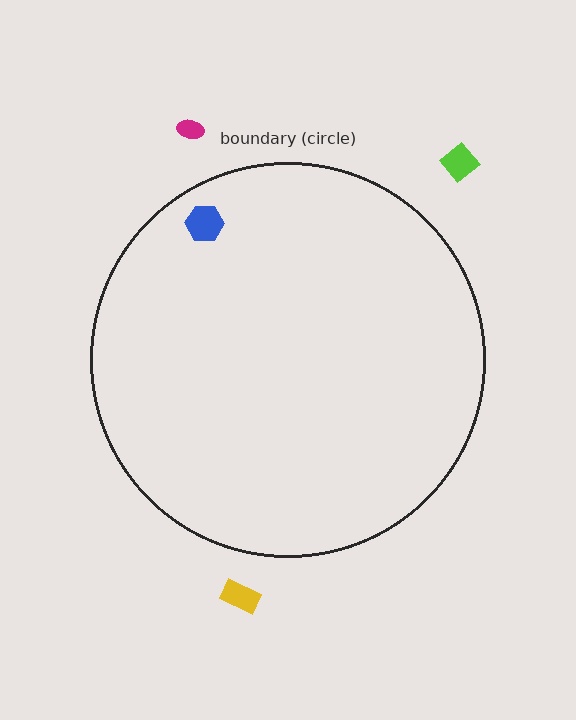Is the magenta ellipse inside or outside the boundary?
Outside.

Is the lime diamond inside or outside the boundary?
Outside.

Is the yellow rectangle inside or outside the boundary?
Outside.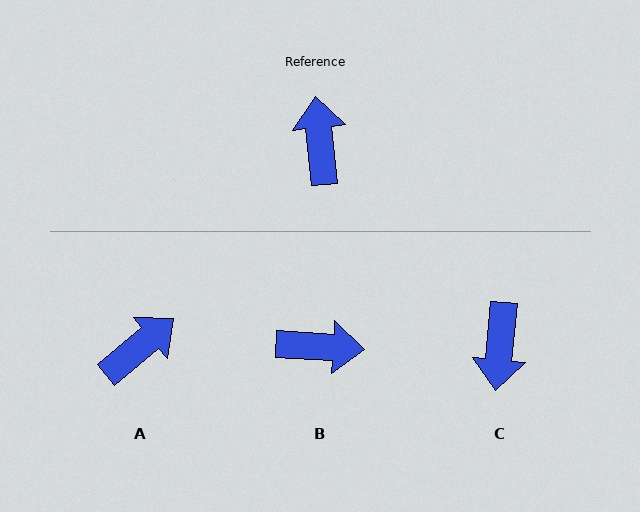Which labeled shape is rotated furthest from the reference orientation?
C, about 169 degrees away.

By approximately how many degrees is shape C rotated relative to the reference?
Approximately 169 degrees counter-clockwise.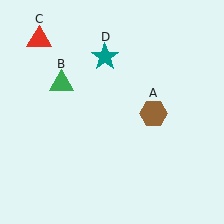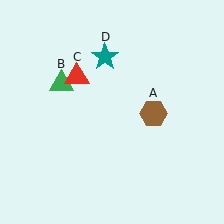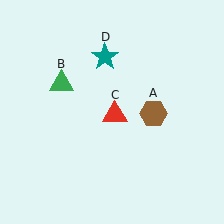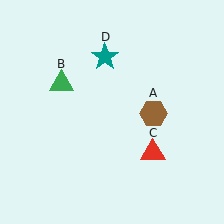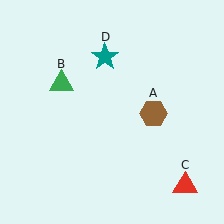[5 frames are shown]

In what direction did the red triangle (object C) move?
The red triangle (object C) moved down and to the right.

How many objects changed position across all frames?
1 object changed position: red triangle (object C).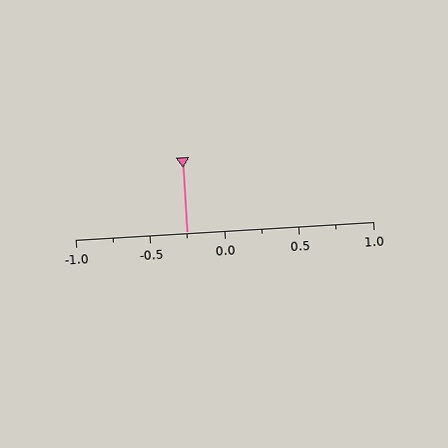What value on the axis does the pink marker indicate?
The marker indicates approximately -0.25.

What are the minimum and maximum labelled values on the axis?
The axis runs from -1.0 to 1.0.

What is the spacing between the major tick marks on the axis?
The major ticks are spaced 0.5 apart.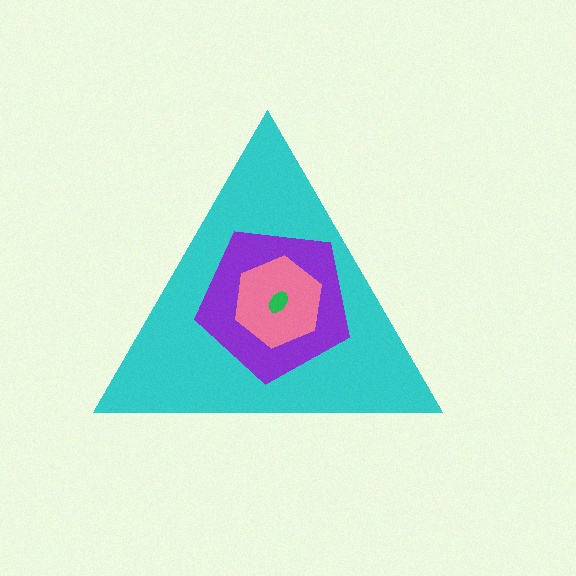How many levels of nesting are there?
4.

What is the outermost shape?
The cyan triangle.